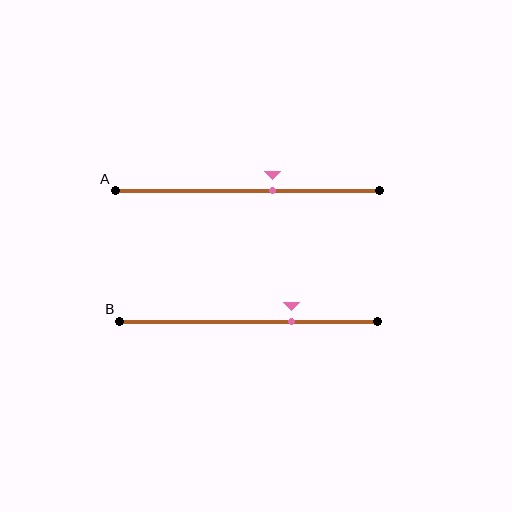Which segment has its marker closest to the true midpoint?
Segment A has its marker closest to the true midpoint.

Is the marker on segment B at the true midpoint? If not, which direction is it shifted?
No, the marker on segment B is shifted to the right by about 16% of the segment length.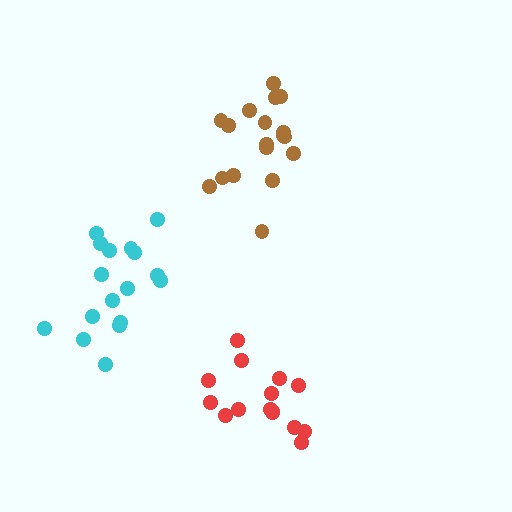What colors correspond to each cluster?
The clusters are colored: red, brown, cyan.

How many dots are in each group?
Group 1: 15 dots, Group 2: 18 dots, Group 3: 17 dots (50 total).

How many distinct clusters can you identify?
There are 3 distinct clusters.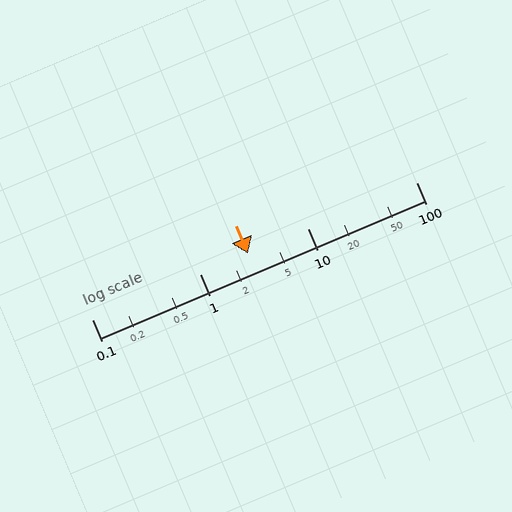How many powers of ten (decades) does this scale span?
The scale spans 3 decades, from 0.1 to 100.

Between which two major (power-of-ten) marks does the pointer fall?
The pointer is between 1 and 10.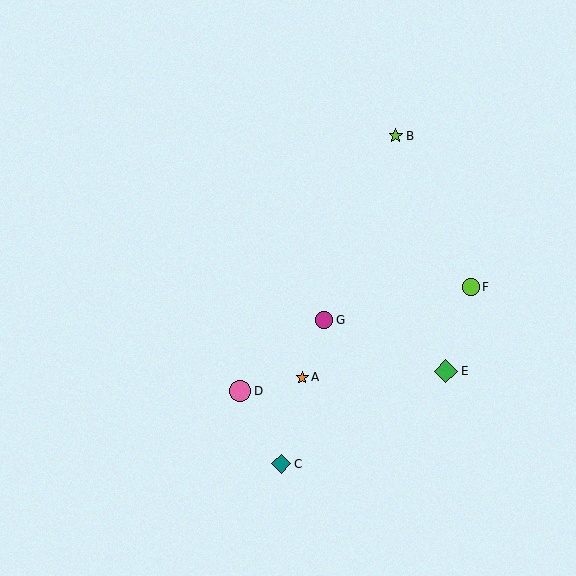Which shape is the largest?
The green diamond (labeled E) is the largest.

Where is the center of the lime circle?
The center of the lime circle is at (471, 287).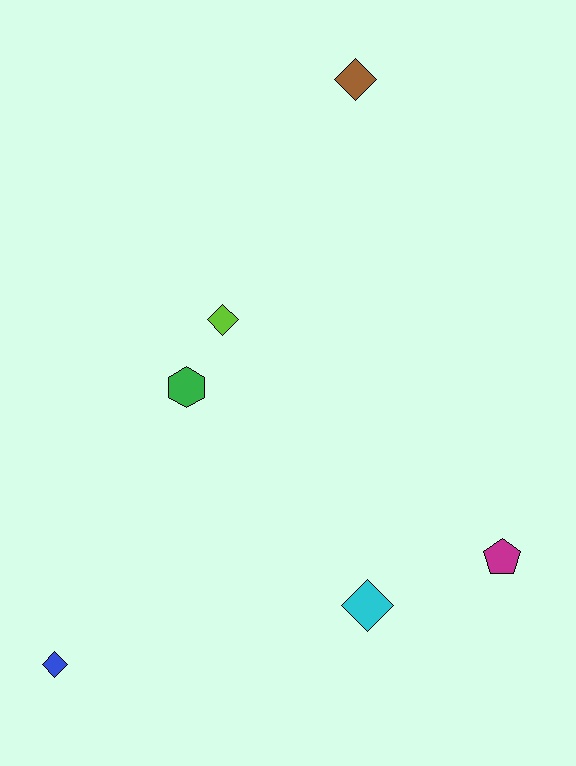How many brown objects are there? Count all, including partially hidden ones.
There is 1 brown object.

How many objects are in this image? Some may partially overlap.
There are 6 objects.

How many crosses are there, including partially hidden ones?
There are no crosses.